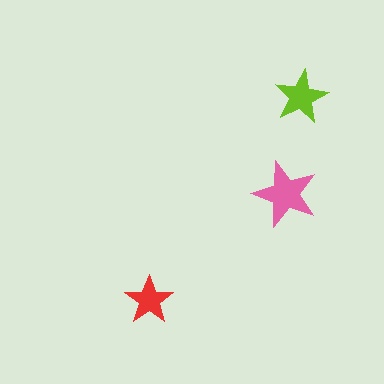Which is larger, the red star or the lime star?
The lime one.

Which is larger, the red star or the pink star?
The pink one.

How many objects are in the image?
There are 3 objects in the image.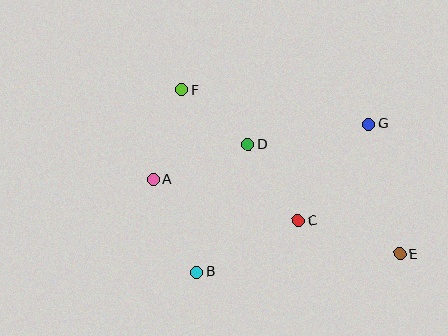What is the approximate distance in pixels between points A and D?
The distance between A and D is approximately 101 pixels.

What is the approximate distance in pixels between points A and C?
The distance between A and C is approximately 150 pixels.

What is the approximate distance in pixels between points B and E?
The distance between B and E is approximately 204 pixels.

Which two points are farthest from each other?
Points E and F are farthest from each other.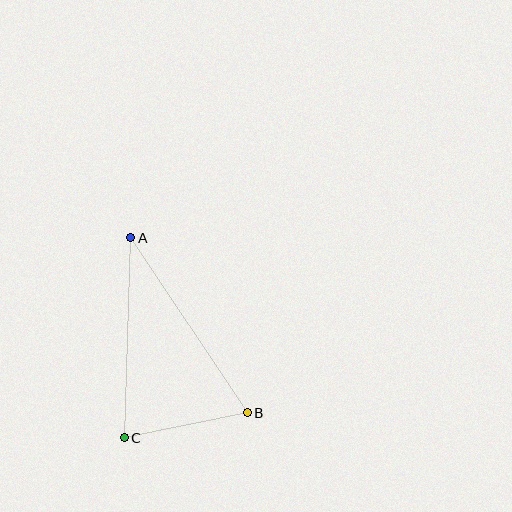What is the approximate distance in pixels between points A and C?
The distance between A and C is approximately 200 pixels.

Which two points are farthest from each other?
Points A and B are farthest from each other.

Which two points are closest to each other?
Points B and C are closest to each other.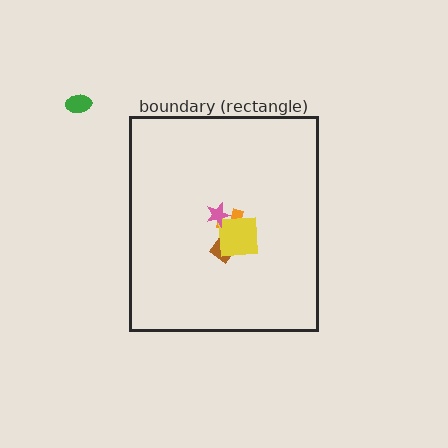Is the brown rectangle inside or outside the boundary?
Inside.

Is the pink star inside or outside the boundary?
Inside.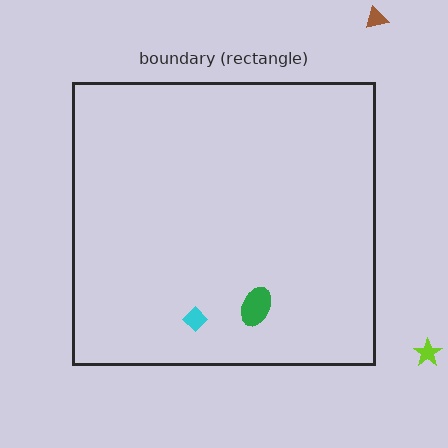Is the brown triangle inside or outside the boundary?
Outside.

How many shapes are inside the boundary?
2 inside, 2 outside.